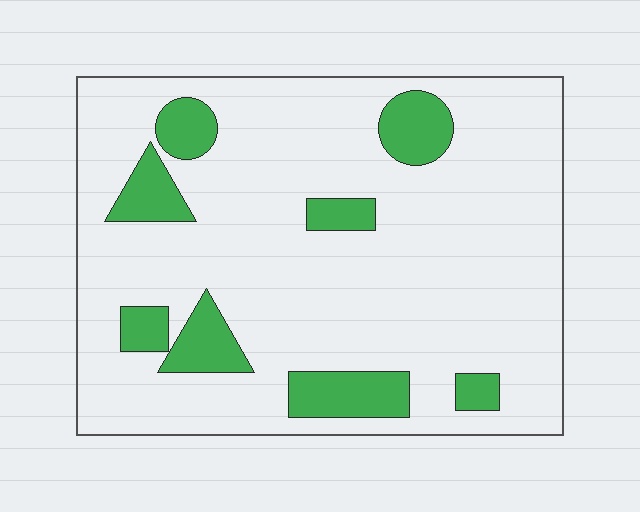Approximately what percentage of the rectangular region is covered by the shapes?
Approximately 15%.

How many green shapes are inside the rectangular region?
8.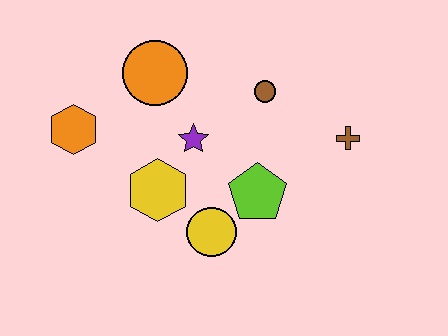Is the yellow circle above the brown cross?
No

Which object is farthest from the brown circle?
The orange hexagon is farthest from the brown circle.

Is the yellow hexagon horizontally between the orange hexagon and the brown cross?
Yes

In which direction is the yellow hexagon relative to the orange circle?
The yellow hexagon is below the orange circle.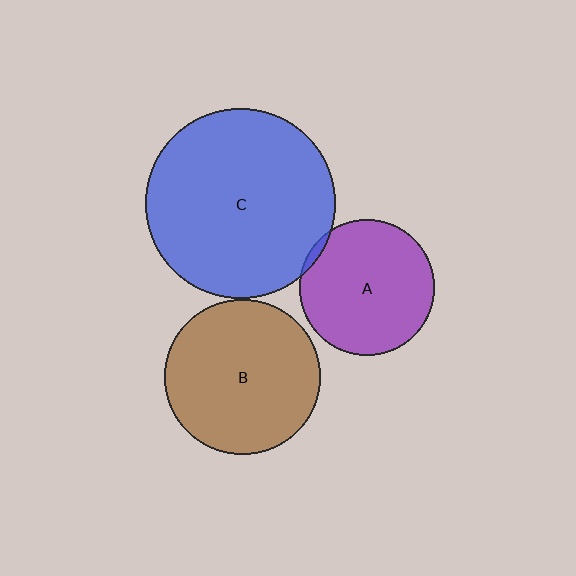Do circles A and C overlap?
Yes.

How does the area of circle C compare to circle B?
Approximately 1.5 times.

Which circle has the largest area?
Circle C (blue).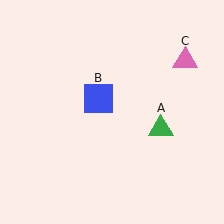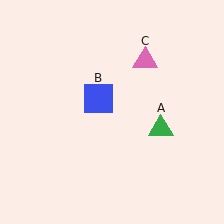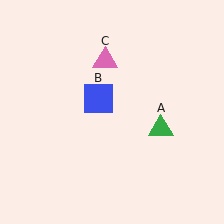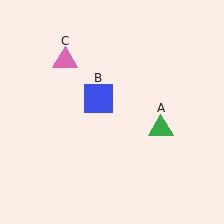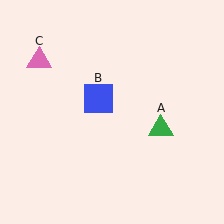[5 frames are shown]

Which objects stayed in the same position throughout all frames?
Green triangle (object A) and blue square (object B) remained stationary.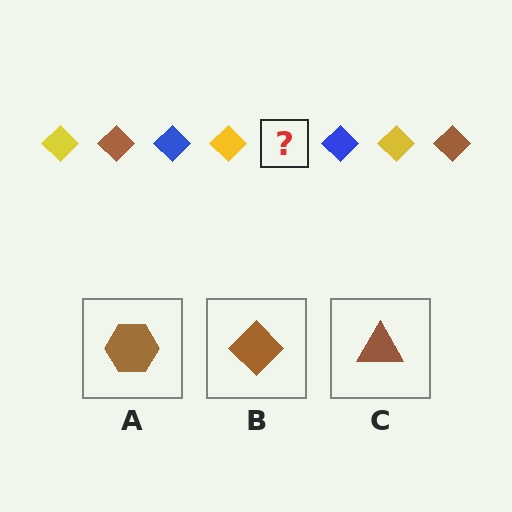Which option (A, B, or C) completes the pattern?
B.